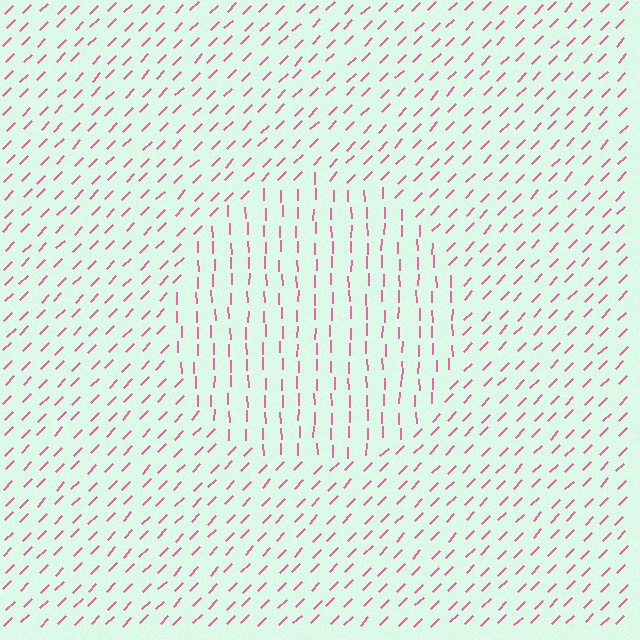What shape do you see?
I see a circle.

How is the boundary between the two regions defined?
The boundary is defined purely by a change in line orientation (approximately 45 degrees difference). All lines are the same color and thickness.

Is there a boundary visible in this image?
Yes, there is a texture boundary formed by a change in line orientation.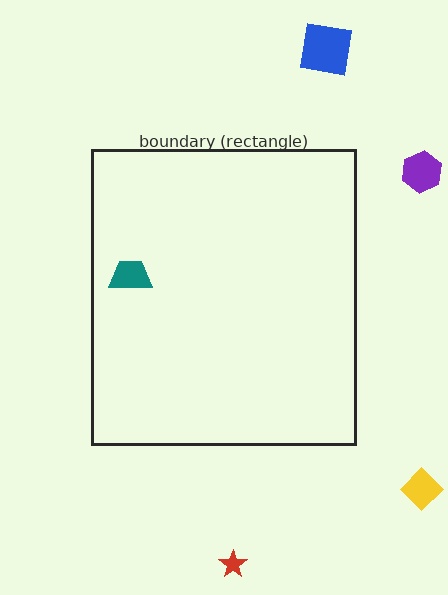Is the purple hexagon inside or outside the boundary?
Outside.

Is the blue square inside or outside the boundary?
Outside.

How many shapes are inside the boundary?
1 inside, 4 outside.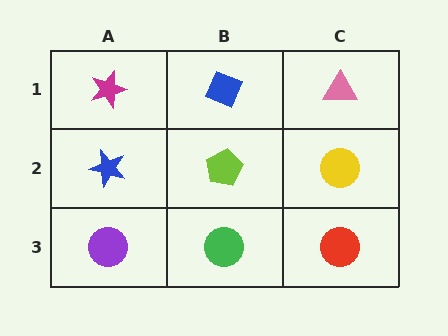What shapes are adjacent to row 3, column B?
A lime pentagon (row 2, column B), a purple circle (row 3, column A), a red circle (row 3, column C).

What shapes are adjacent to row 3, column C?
A yellow circle (row 2, column C), a green circle (row 3, column B).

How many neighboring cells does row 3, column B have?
3.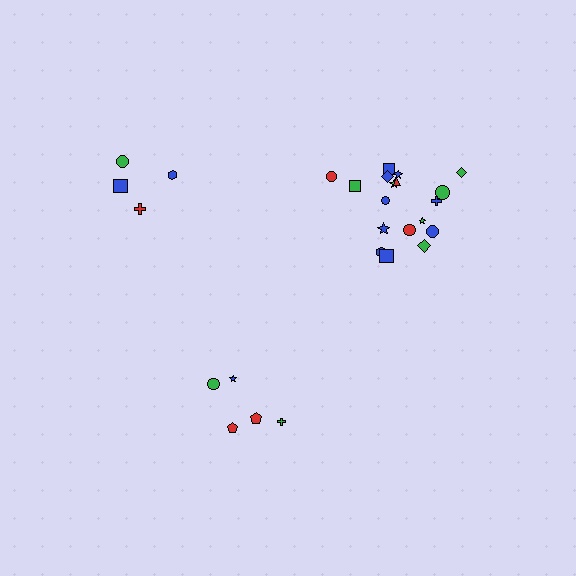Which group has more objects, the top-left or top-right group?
The top-right group.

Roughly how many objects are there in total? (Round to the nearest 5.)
Roughly 25 objects in total.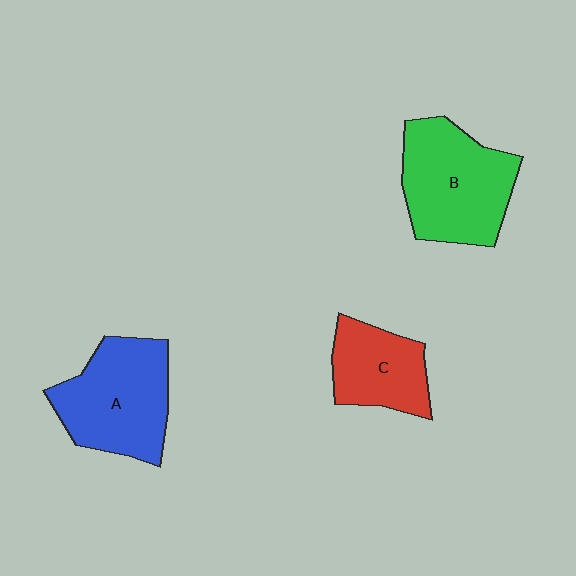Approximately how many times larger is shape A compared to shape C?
Approximately 1.5 times.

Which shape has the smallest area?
Shape C (red).